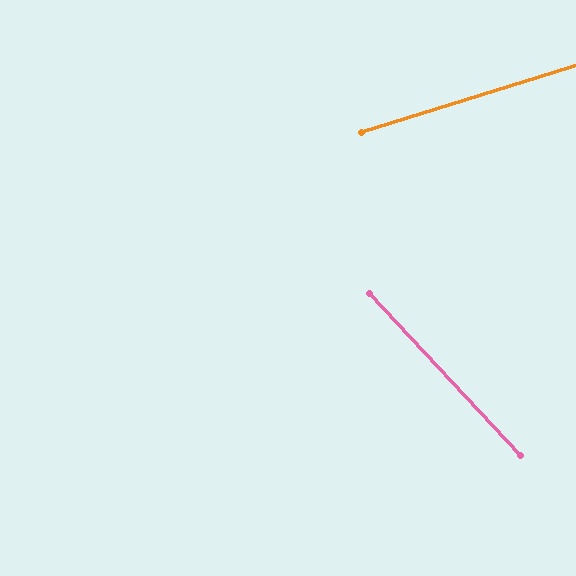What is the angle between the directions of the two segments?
Approximately 64 degrees.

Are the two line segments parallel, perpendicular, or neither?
Neither parallel nor perpendicular — they differ by about 64°.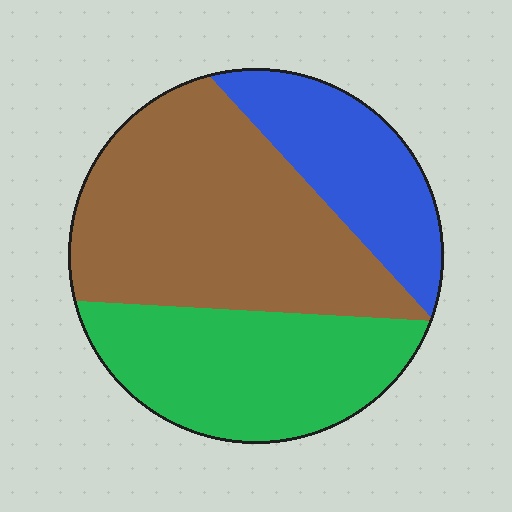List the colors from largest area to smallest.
From largest to smallest: brown, green, blue.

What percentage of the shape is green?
Green takes up about one third (1/3) of the shape.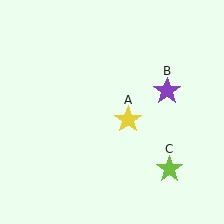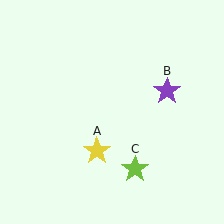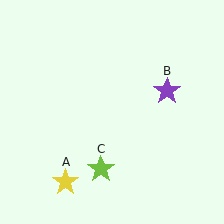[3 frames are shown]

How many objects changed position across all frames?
2 objects changed position: yellow star (object A), lime star (object C).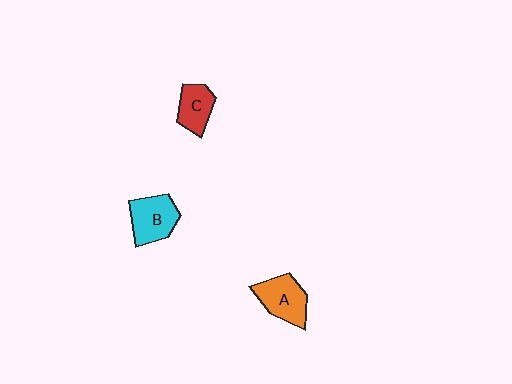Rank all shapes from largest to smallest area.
From largest to smallest: B (cyan), A (orange), C (red).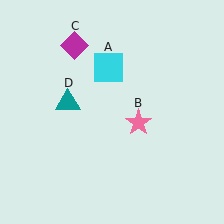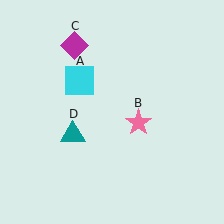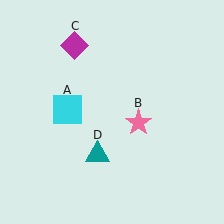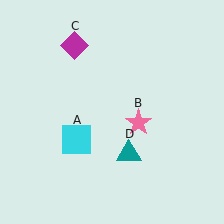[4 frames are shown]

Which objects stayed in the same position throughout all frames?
Pink star (object B) and magenta diamond (object C) remained stationary.